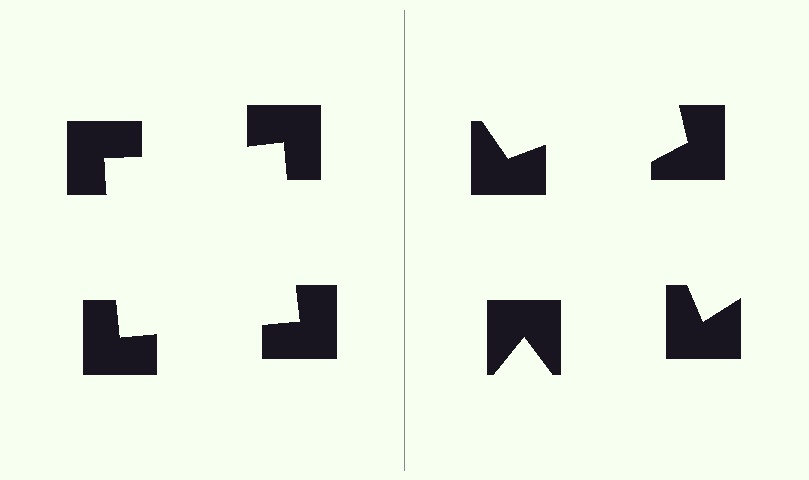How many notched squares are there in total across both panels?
8 — 4 on each side.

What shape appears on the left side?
An illusory square.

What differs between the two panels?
The notched squares are positioned identically on both sides; only the wedge orientations differ. On the left they align to a square; on the right they are misaligned.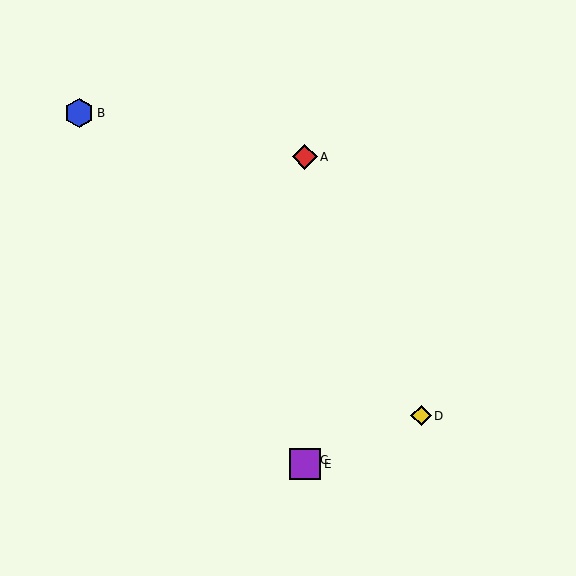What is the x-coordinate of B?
Object B is at x≈79.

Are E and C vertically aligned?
Yes, both are at x≈305.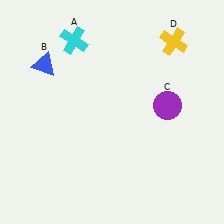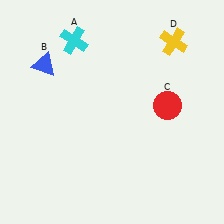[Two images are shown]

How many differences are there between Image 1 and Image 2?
There is 1 difference between the two images.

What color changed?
The circle (C) changed from purple in Image 1 to red in Image 2.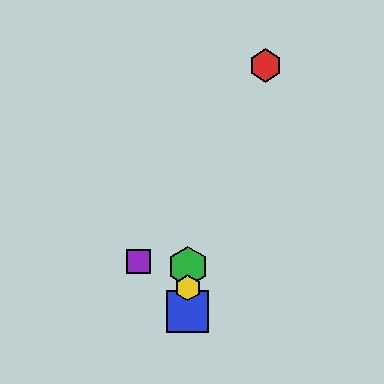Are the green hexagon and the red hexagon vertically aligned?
No, the green hexagon is at x≈188 and the red hexagon is at x≈266.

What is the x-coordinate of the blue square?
The blue square is at x≈188.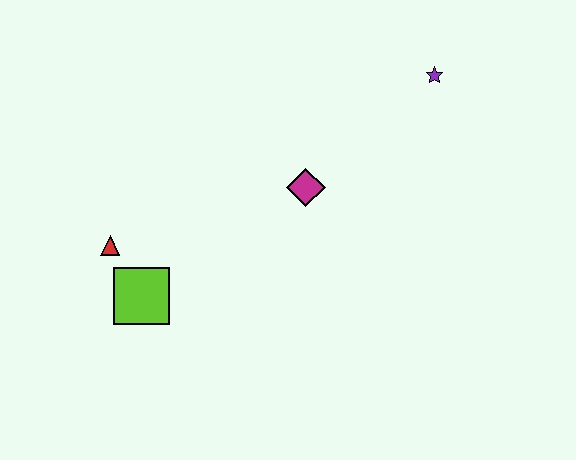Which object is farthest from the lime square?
The purple star is farthest from the lime square.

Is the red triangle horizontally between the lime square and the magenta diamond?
No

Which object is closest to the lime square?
The red triangle is closest to the lime square.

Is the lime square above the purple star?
No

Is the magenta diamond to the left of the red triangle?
No